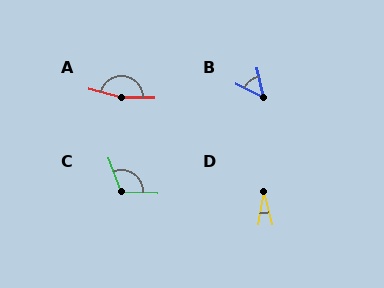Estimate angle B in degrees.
Approximately 51 degrees.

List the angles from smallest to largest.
D (23°), B (51°), C (114°), A (165°).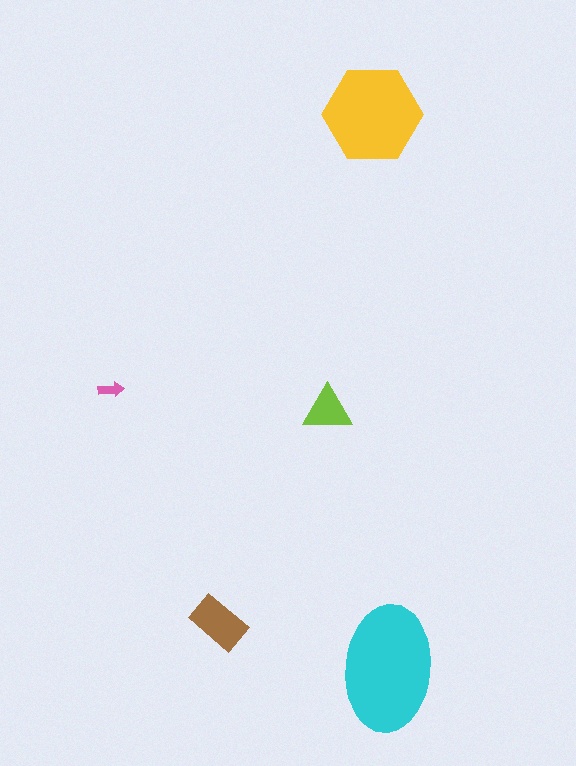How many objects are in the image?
There are 5 objects in the image.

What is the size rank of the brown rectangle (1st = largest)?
3rd.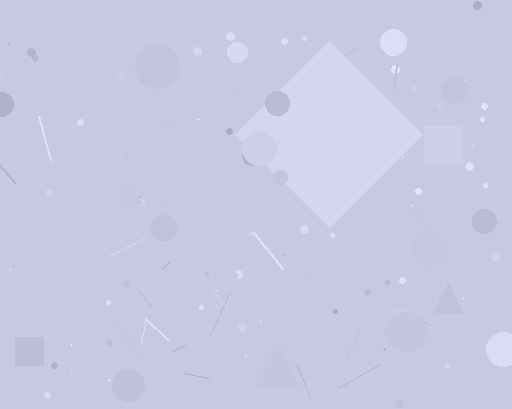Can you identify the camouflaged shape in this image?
The camouflaged shape is a diamond.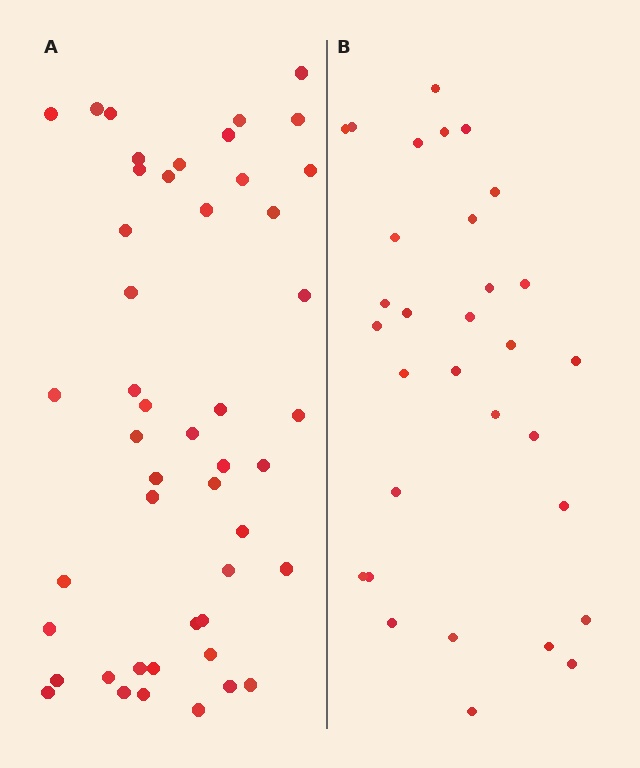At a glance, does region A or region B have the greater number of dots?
Region A (the left region) has more dots.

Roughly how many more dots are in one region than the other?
Region A has approximately 15 more dots than region B.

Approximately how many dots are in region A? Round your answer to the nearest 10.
About 50 dots. (The exact count is 48, which rounds to 50.)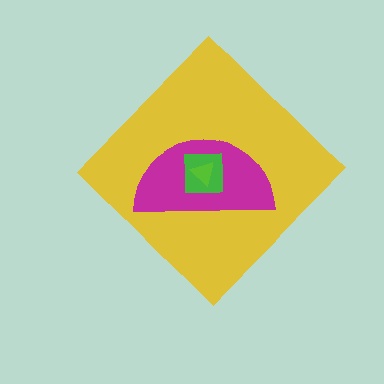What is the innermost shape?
The lime triangle.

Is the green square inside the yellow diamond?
Yes.